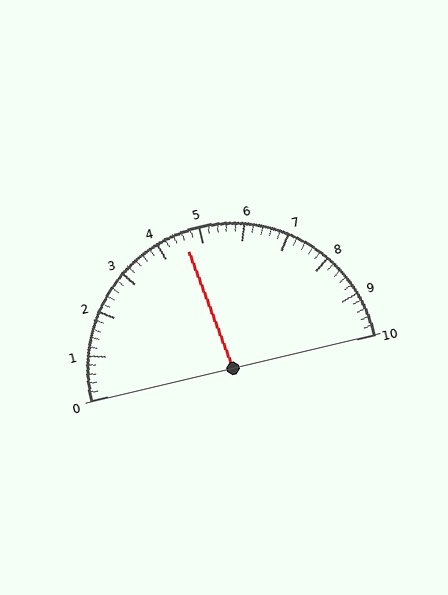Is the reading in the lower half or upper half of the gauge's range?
The reading is in the lower half of the range (0 to 10).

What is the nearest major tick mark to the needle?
The nearest major tick mark is 5.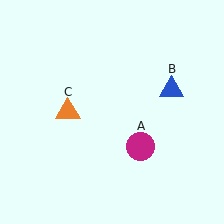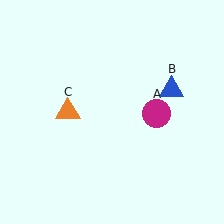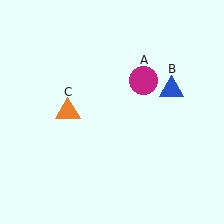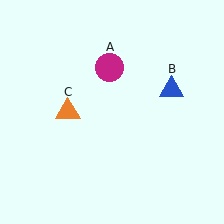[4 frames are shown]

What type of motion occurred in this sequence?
The magenta circle (object A) rotated counterclockwise around the center of the scene.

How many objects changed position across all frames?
1 object changed position: magenta circle (object A).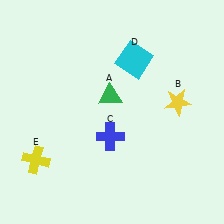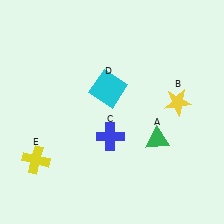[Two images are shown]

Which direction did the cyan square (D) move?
The cyan square (D) moved down.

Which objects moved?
The objects that moved are: the green triangle (A), the cyan square (D).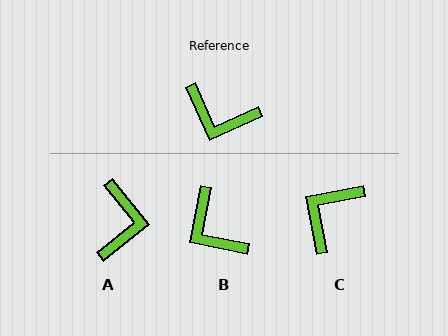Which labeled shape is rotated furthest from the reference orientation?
A, about 105 degrees away.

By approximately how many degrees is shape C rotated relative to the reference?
Approximately 104 degrees clockwise.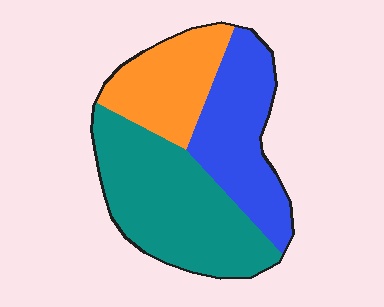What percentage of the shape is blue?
Blue covers about 30% of the shape.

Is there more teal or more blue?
Teal.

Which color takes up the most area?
Teal, at roughly 45%.